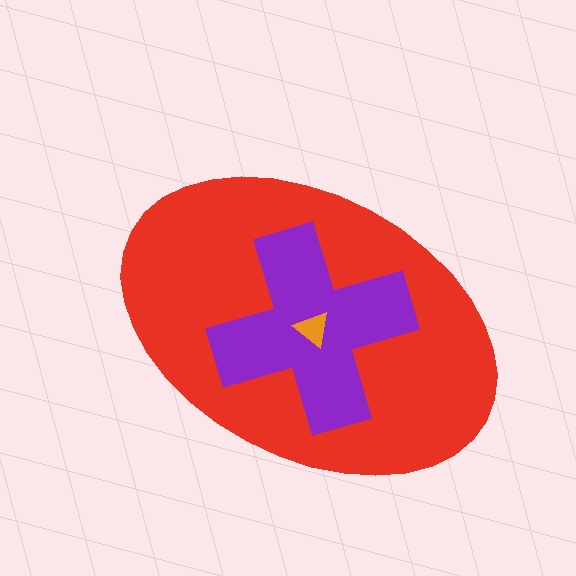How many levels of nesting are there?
3.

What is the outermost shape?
The red ellipse.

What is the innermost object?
The orange triangle.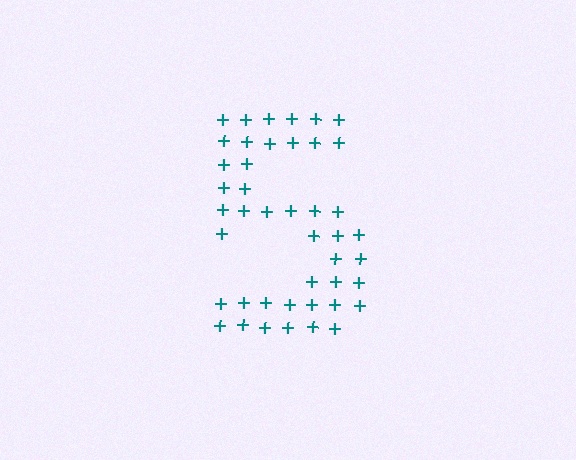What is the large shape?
The large shape is the digit 5.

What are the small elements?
The small elements are plus signs.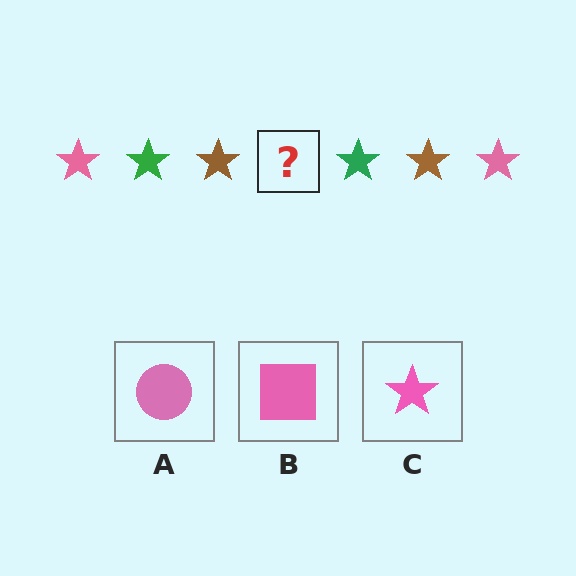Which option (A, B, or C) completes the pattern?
C.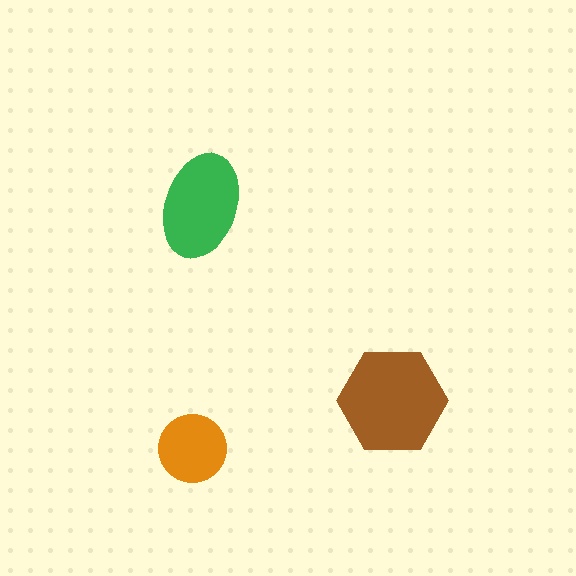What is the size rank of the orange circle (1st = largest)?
3rd.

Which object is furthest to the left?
The orange circle is leftmost.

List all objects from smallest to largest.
The orange circle, the green ellipse, the brown hexagon.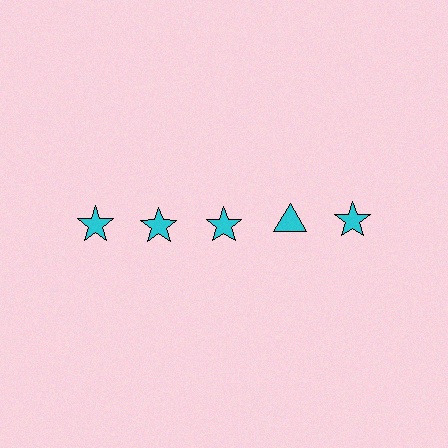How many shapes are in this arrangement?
There are 5 shapes arranged in a grid pattern.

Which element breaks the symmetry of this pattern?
The cyan triangle in the top row, second from right column breaks the symmetry. All other shapes are cyan stars.